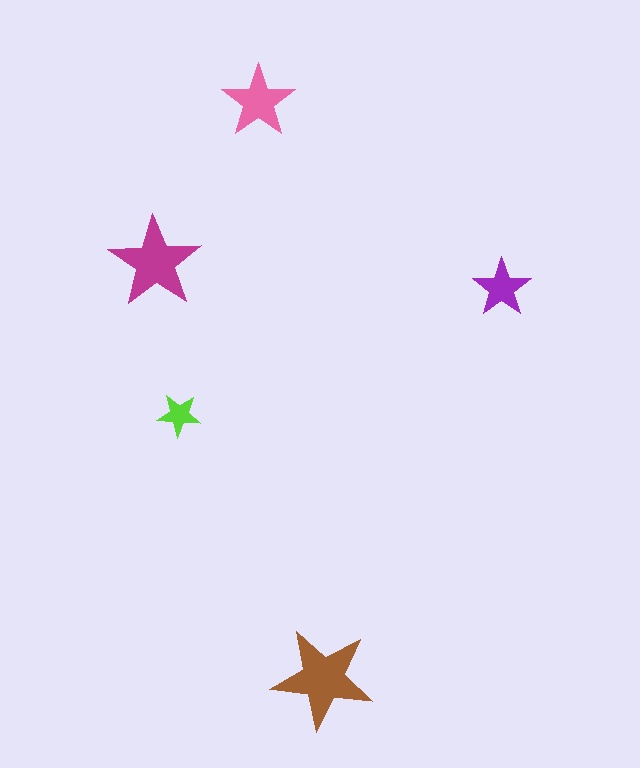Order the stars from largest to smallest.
the brown one, the magenta one, the pink one, the purple one, the lime one.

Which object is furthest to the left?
The magenta star is leftmost.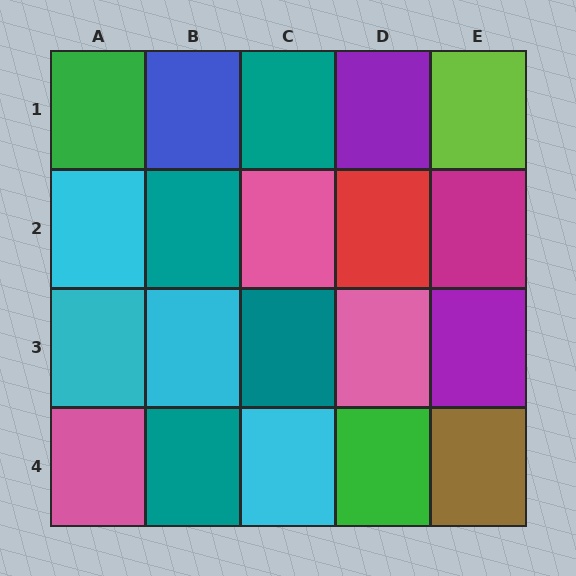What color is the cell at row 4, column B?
Teal.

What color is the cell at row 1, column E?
Lime.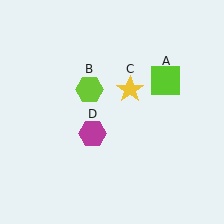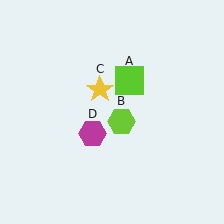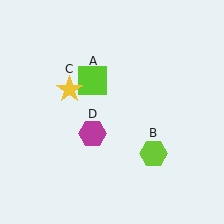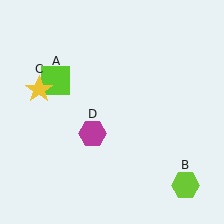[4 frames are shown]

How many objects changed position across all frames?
3 objects changed position: lime square (object A), lime hexagon (object B), yellow star (object C).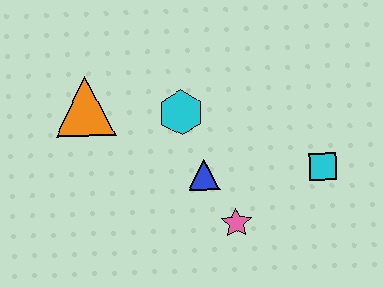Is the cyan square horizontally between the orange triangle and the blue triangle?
No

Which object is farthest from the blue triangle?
The orange triangle is farthest from the blue triangle.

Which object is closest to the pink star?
The blue triangle is closest to the pink star.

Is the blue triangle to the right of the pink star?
No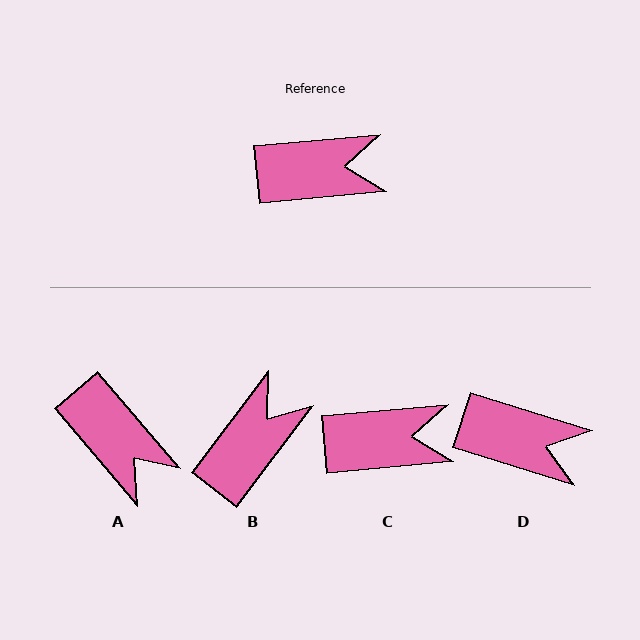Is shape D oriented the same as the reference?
No, it is off by about 23 degrees.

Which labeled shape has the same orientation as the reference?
C.